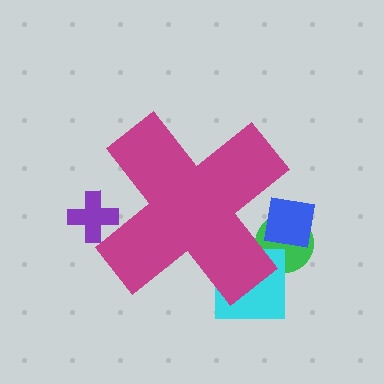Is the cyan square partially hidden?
Yes, the cyan square is partially hidden behind the magenta cross.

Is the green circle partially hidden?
Yes, the green circle is partially hidden behind the magenta cross.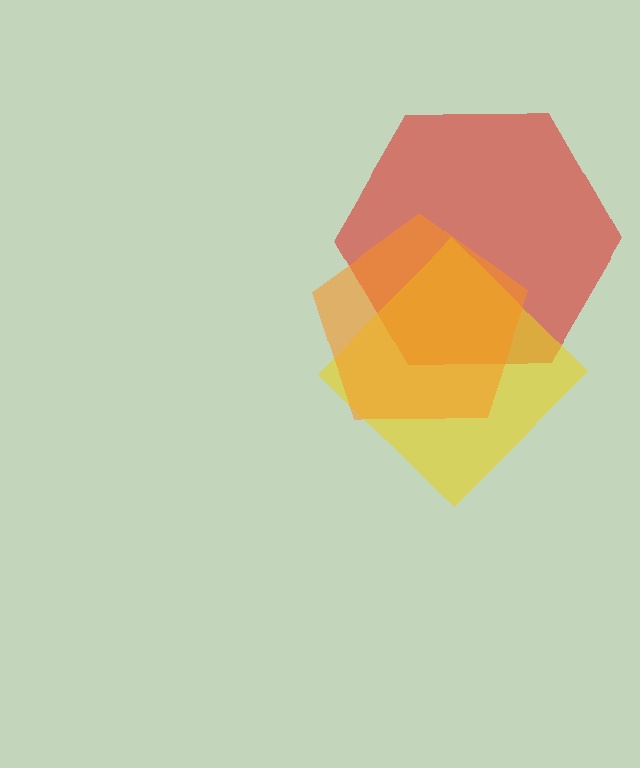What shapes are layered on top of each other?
The layered shapes are: a red hexagon, a yellow diamond, an orange pentagon.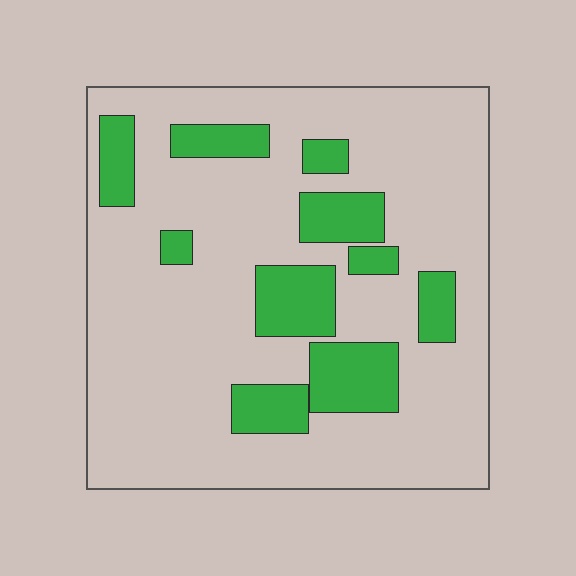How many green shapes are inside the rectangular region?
10.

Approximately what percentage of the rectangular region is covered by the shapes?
Approximately 20%.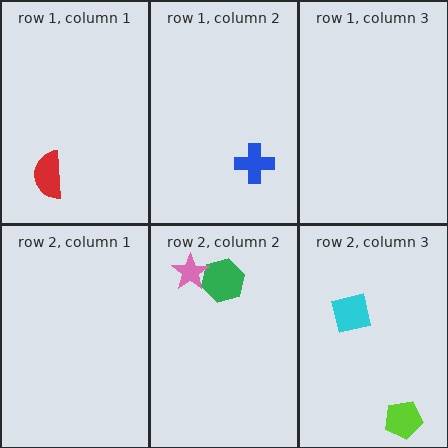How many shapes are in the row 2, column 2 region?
2.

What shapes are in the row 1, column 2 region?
The blue cross.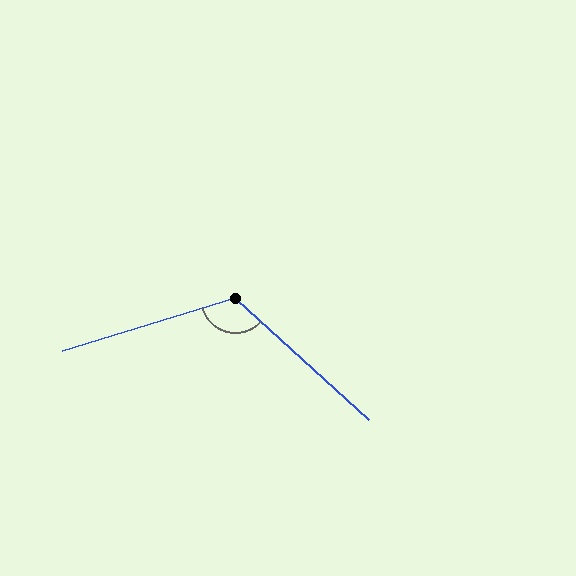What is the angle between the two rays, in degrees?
Approximately 120 degrees.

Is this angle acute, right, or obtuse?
It is obtuse.